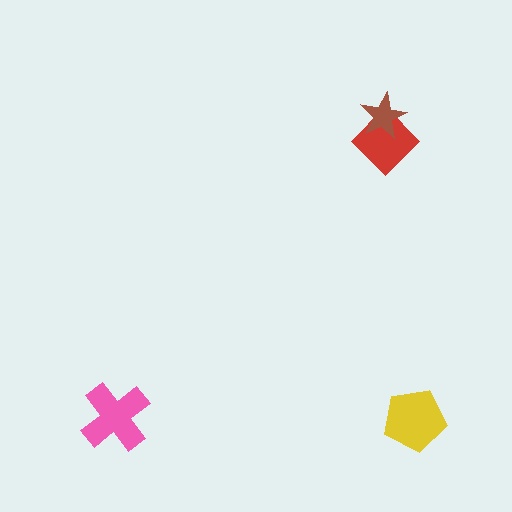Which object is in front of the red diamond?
The brown star is in front of the red diamond.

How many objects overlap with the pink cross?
0 objects overlap with the pink cross.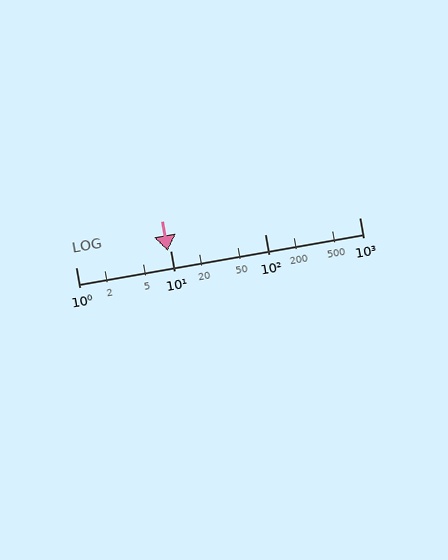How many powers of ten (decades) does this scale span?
The scale spans 3 decades, from 1 to 1000.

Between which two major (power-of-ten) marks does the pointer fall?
The pointer is between 1 and 10.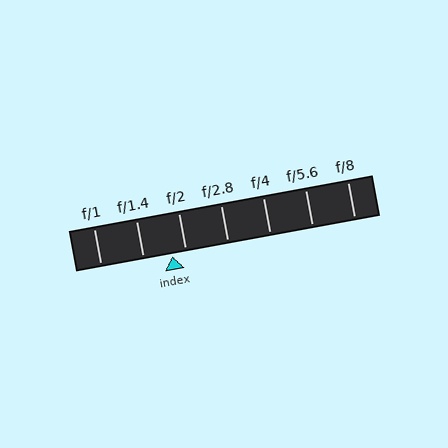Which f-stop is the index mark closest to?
The index mark is closest to f/2.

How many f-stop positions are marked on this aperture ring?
There are 7 f-stop positions marked.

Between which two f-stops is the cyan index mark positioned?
The index mark is between f/1.4 and f/2.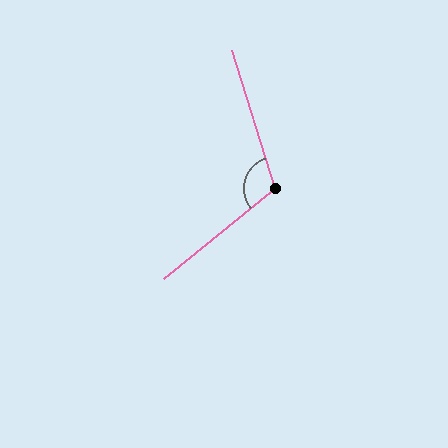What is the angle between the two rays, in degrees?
Approximately 112 degrees.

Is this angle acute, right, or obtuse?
It is obtuse.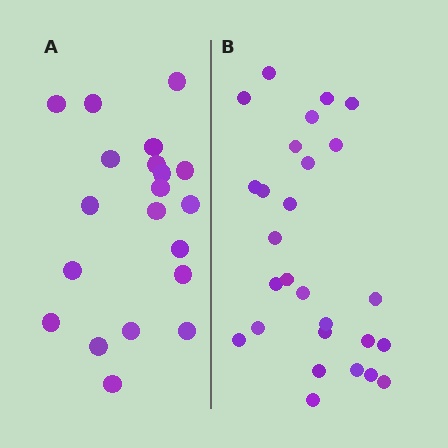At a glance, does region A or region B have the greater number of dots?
Region B (the right region) has more dots.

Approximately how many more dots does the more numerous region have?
Region B has roughly 8 or so more dots than region A.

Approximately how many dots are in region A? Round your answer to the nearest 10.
About 20 dots.